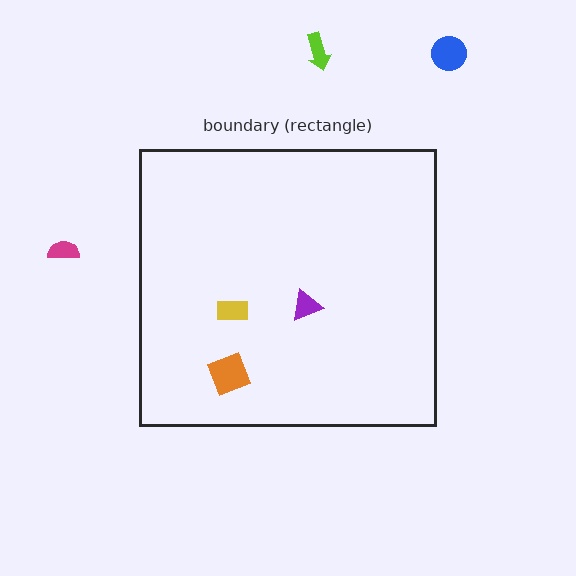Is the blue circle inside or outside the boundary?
Outside.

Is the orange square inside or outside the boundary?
Inside.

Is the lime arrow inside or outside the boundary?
Outside.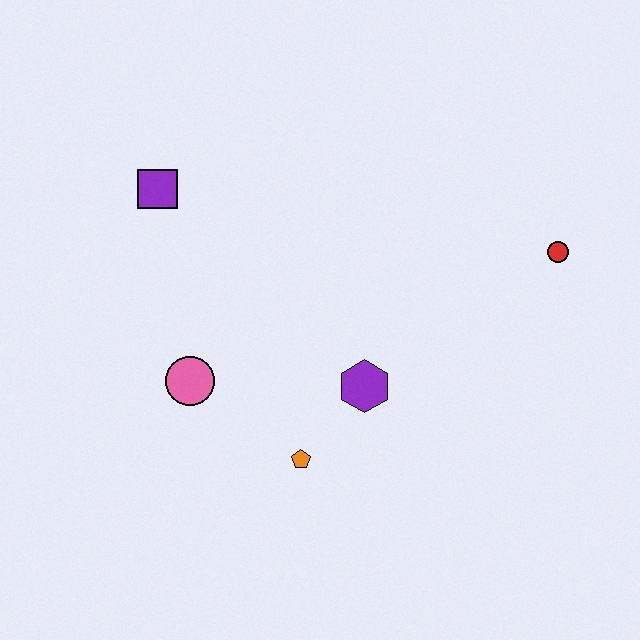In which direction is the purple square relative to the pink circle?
The purple square is above the pink circle.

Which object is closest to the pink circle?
The orange pentagon is closest to the pink circle.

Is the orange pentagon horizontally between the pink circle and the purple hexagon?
Yes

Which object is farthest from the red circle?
The purple square is farthest from the red circle.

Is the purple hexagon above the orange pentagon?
Yes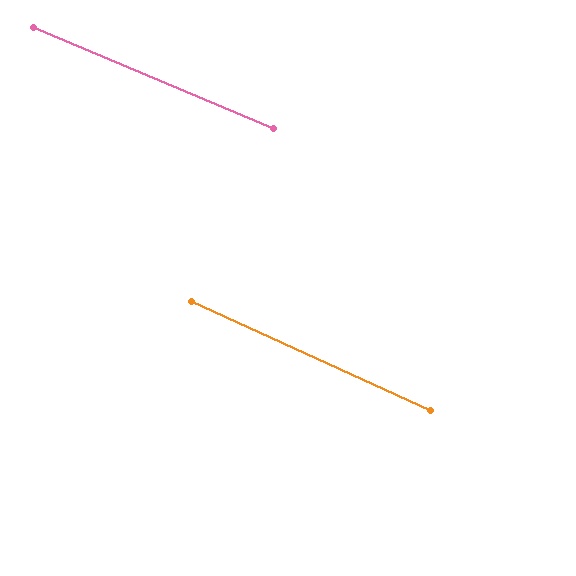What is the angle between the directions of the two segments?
Approximately 2 degrees.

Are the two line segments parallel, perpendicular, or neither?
Parallel — their directions differ by only 1.7°.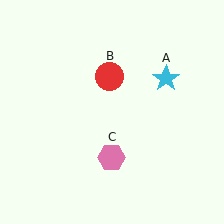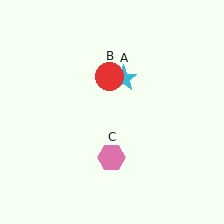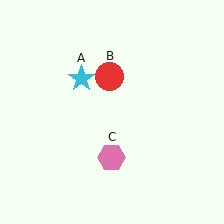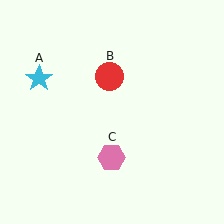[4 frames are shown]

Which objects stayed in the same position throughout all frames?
Red circle (object B) and pink hexagon (object C) remained stationary.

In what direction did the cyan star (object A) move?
The cyan star (object A) moved left.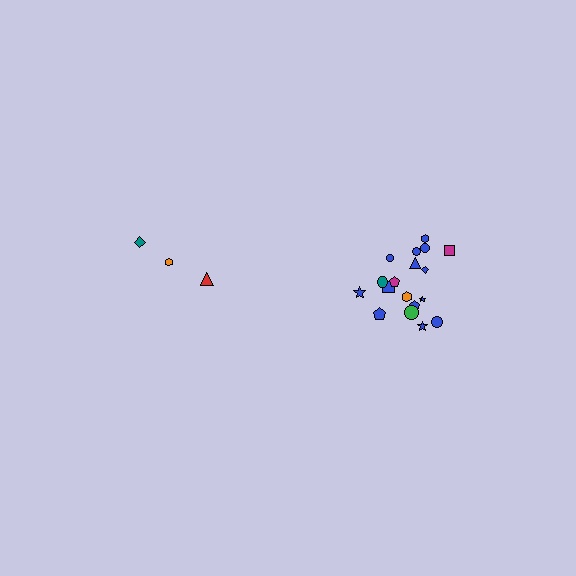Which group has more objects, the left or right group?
The right group.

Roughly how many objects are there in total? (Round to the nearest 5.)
Roughly 20 objects in total.